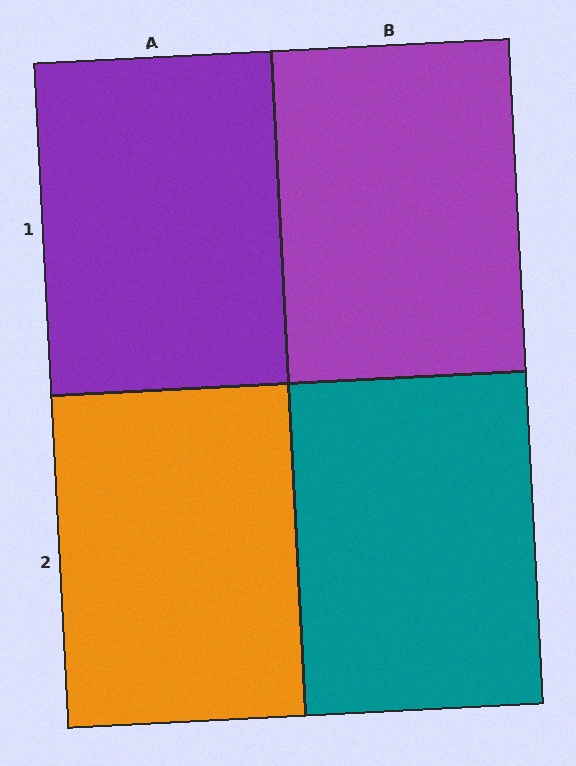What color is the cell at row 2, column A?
Orange.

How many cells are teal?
1 cell is teal.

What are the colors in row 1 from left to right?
Purple, purple.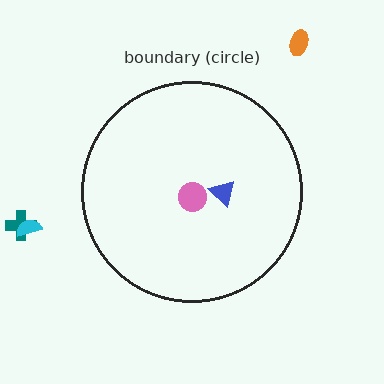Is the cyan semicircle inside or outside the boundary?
Outside.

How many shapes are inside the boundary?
2 inside, 3 outside.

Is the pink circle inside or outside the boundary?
Inside.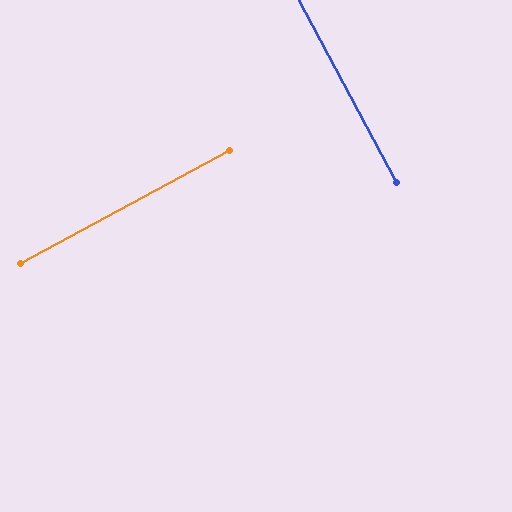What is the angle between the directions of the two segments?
Approximately 89 degrees.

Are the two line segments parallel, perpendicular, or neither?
Perpendicular — they meet at approximately 89°.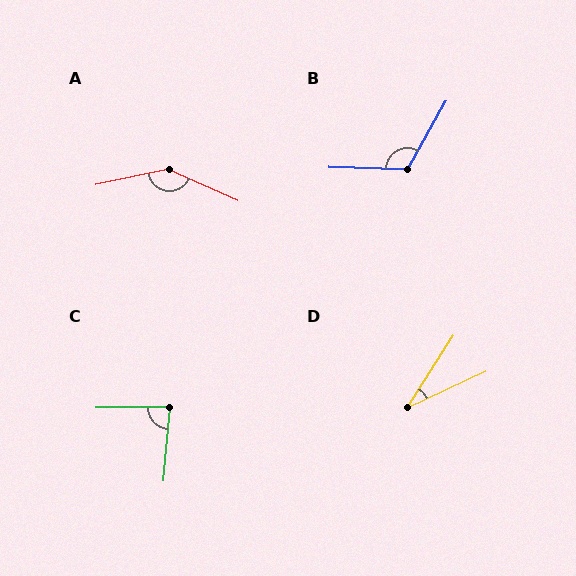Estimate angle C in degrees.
Approximately 85 degrees.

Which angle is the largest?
A, at approximately 144 degrees.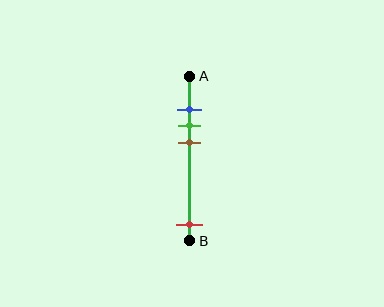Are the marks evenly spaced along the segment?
No, the marks are not evenly spaced.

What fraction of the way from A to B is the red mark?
The red mark is approximately 90% (0.9) of the way from A to B.